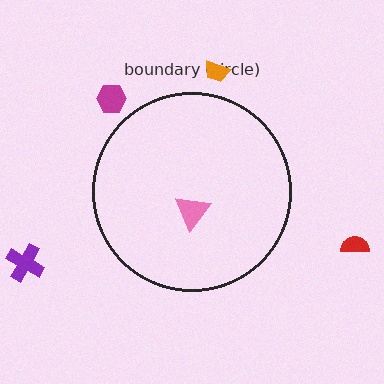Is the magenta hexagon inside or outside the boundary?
Outside.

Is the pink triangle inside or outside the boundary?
Inside.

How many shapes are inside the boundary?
1 inside, 4 outside.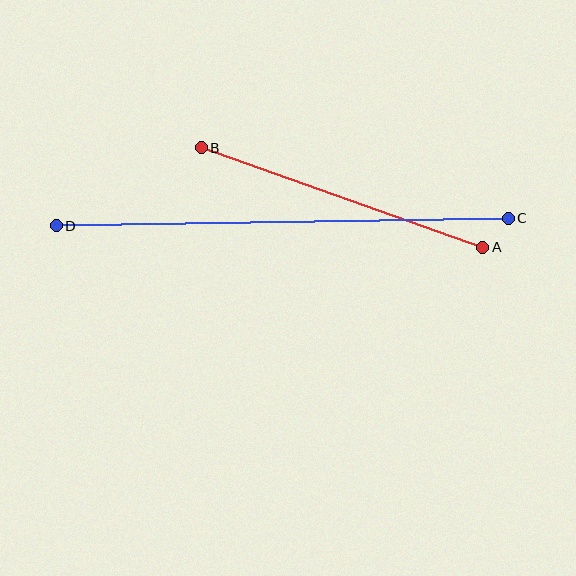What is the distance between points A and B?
The distance is approximately 298 pixels.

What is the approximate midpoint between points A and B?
The midpoint is at approximately (342, 198) pixels.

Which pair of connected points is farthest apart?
Points C and D are farthest apart.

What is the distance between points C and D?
The distance is approximately 452 pixels.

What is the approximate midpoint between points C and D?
The midpoint is at approximately (282, 222) pixels.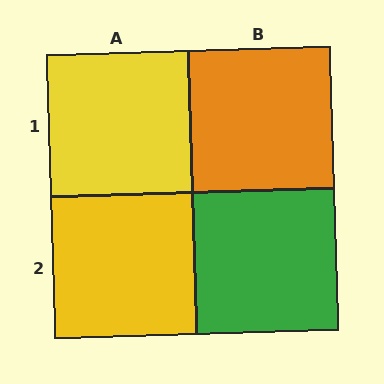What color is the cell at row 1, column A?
Yellow.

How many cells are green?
1 cell is green.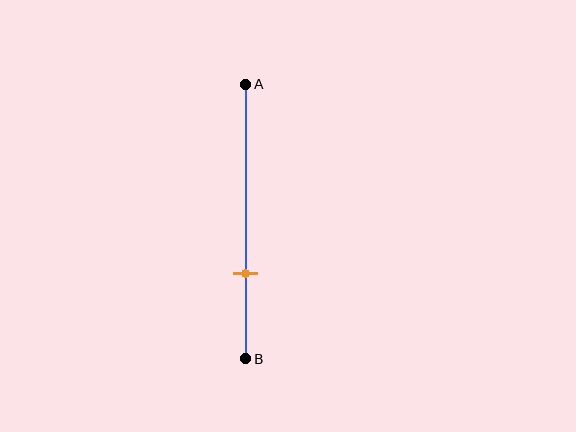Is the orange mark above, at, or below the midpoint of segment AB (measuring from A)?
The orange mark is below the midpoint of segment AB.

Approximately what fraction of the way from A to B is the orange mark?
The orange mark is approximately 70% of the way from A to B.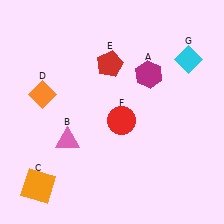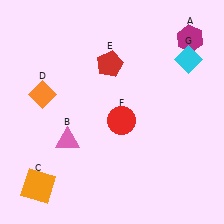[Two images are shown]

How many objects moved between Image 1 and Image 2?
1 object moved between the two images.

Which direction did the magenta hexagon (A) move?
The magenta hexagon (A) moved right.